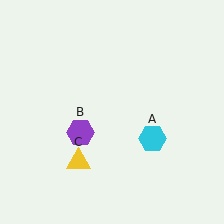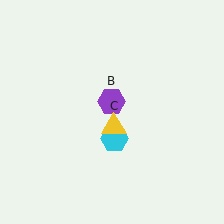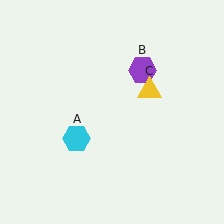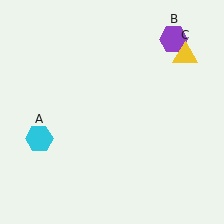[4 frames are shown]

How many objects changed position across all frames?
3 objects changed position: cyan hexagon (object A), purple hexagon (object B), yellow triangle (object C).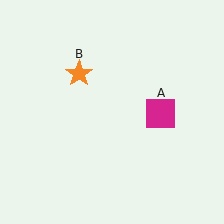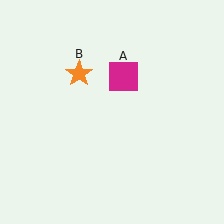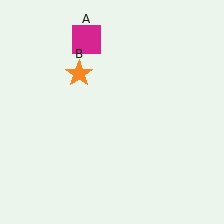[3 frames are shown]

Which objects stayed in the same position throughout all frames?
Orange star (object B) remained stationary.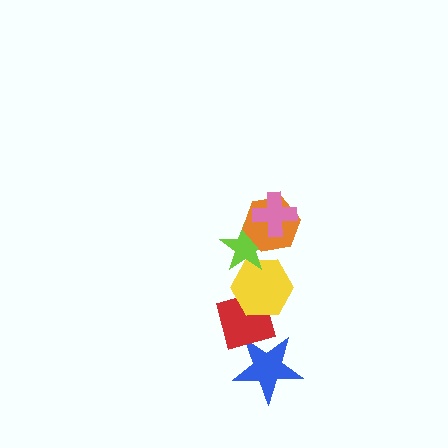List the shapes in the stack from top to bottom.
From top to bottom: the pink cross, the orange hexagon, the lime star, the yellow hexagon, the red diamond, the blue star.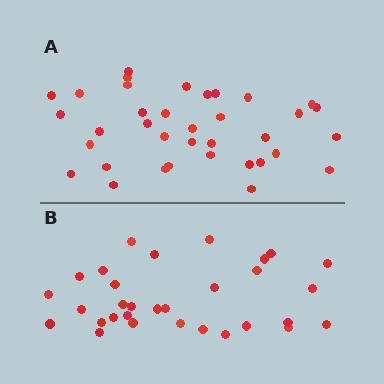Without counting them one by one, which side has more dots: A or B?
Region A (the top region) has more dots.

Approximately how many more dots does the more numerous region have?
Region A has about 5 more dots than region B.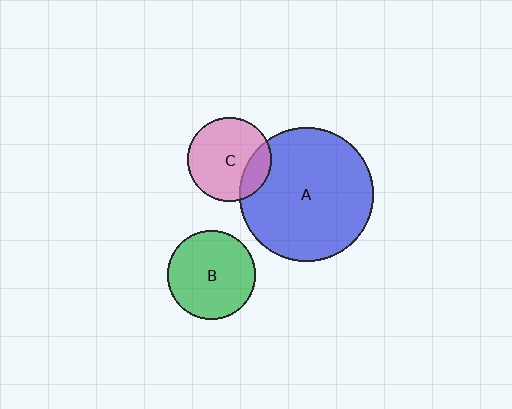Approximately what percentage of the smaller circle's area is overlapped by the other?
Approximately 20%.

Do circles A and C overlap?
Yes.